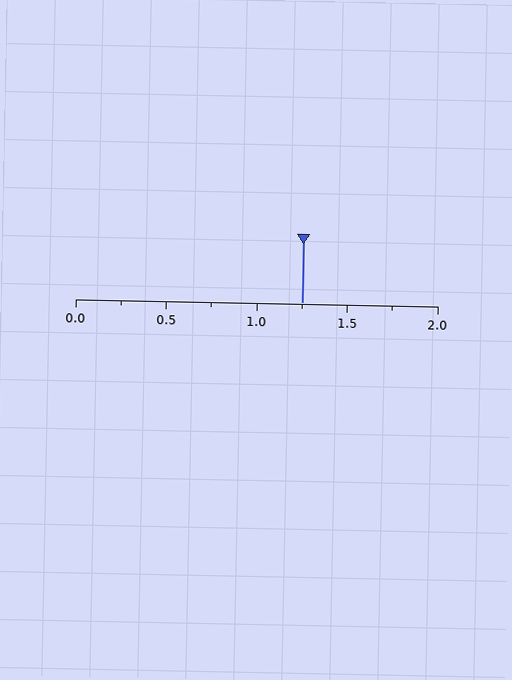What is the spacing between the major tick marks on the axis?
The major ticks are spaced 0.5 apart.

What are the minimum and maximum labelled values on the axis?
The axis runs from 0.0 to 2.0.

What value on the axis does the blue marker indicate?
The marker indicates approximately 1.25.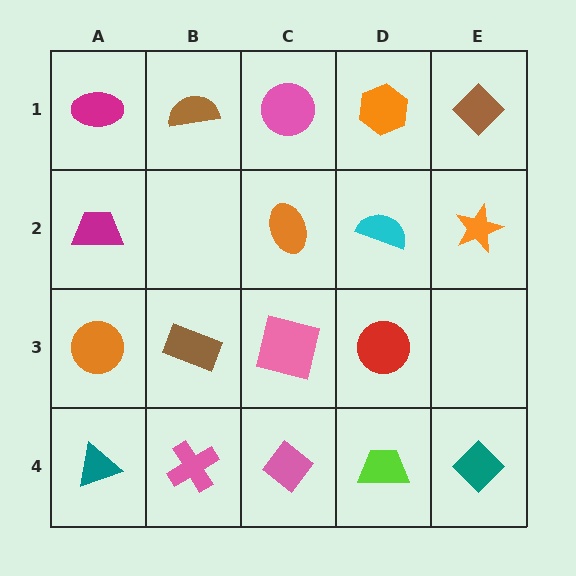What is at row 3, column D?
A red circle.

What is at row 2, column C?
An orange ellipse.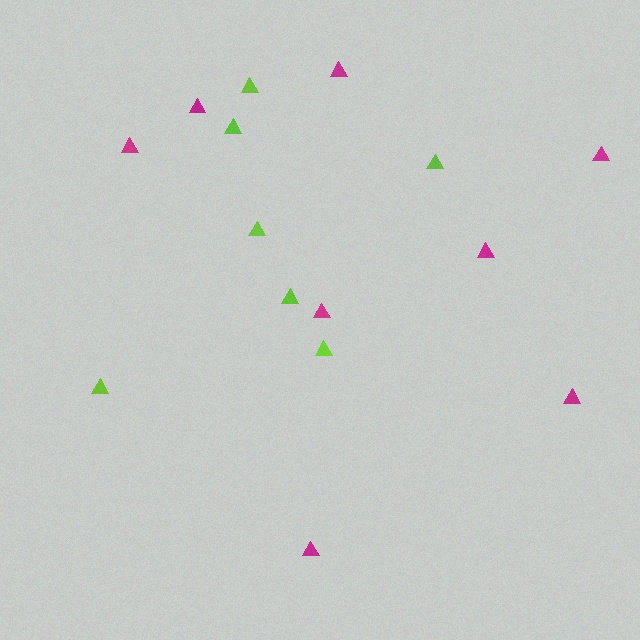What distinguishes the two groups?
There are 2 groups: one group of lime triangles (7) and one group of magenta triangles (8).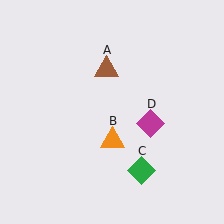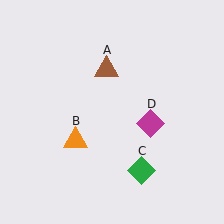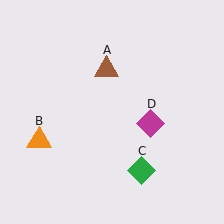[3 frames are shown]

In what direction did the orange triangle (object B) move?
The orange triangle (object B) moved left.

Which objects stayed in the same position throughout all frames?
Brown triangle (object A) and green diamond (object C) and magenta diamond (object D) remained stationary.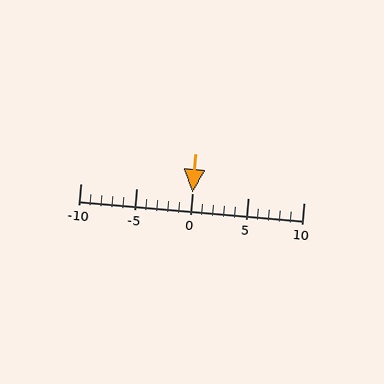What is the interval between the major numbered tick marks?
The major tick marks are spaced 5 units apart.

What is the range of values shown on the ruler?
The ruler shows values from -10 to 10.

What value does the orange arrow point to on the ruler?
The orange arrow points to approximately 0.